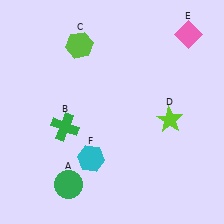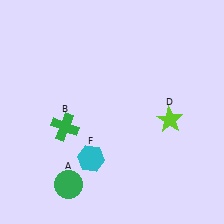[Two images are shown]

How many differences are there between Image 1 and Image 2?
There are 2 differences between the two images.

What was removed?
The lime hexagon (C), the pink diamond (E) were removed in Image 2.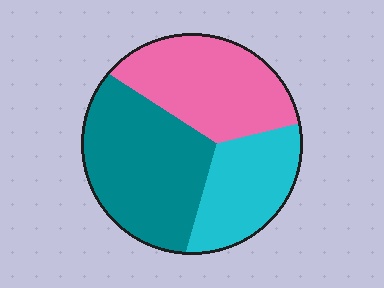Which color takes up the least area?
Cyan, at roughly 25%.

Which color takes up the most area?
Teal, at roughly 40%.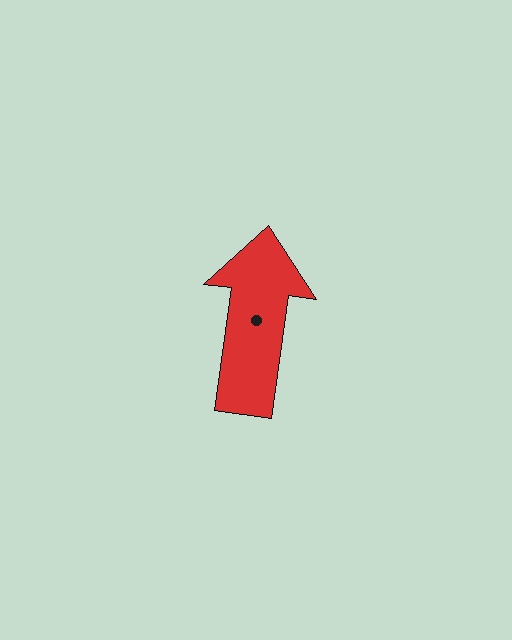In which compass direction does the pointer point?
North.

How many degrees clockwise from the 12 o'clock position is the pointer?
Approximately 8 degrees.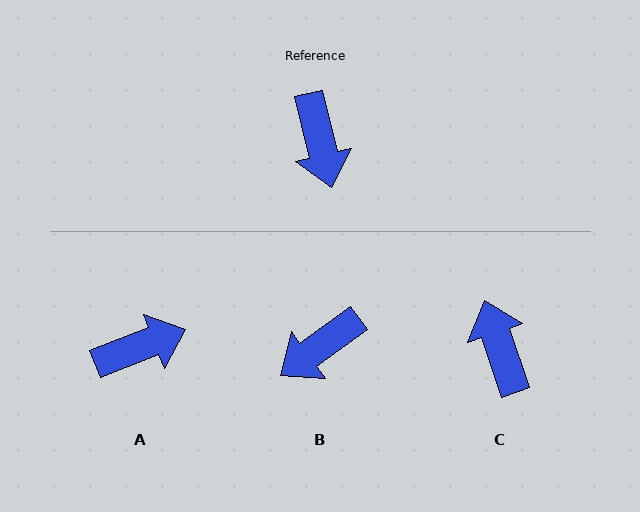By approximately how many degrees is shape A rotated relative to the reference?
Approximately 98 degrees counter-clockwise.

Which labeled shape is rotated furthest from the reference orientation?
C, about 175 degrees away.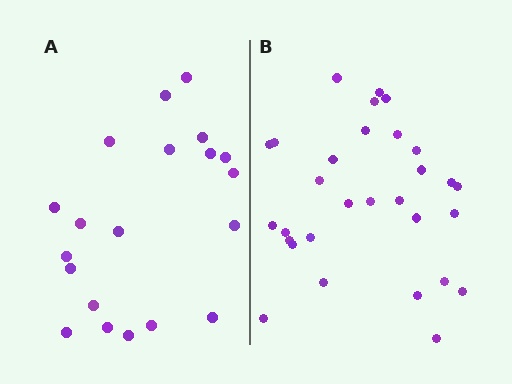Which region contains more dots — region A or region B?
Region B (the right region) has more dots.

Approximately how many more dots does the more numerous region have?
Region B has roughly 10 or so more dots than region A.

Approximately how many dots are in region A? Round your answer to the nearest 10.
About 20 dots.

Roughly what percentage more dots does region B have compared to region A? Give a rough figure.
About 50% more.